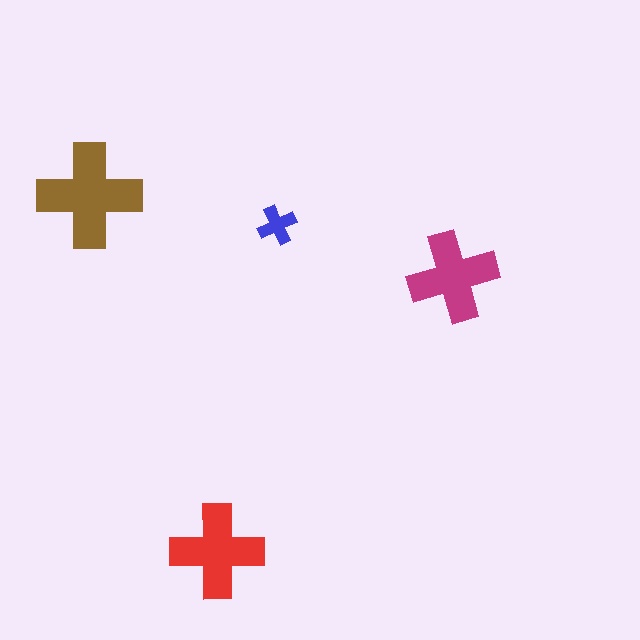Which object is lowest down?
The red cross is bottommost.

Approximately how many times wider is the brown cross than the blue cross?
About 2.5 times wider.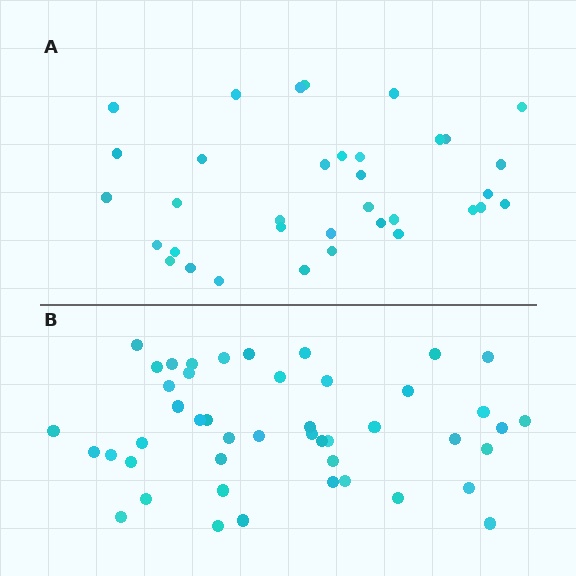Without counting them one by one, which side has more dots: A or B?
Region B (the bottom region) has more dots.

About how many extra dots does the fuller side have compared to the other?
Region B has roughly 12 or so more dots than region A.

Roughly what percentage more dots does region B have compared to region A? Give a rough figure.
About 30% more.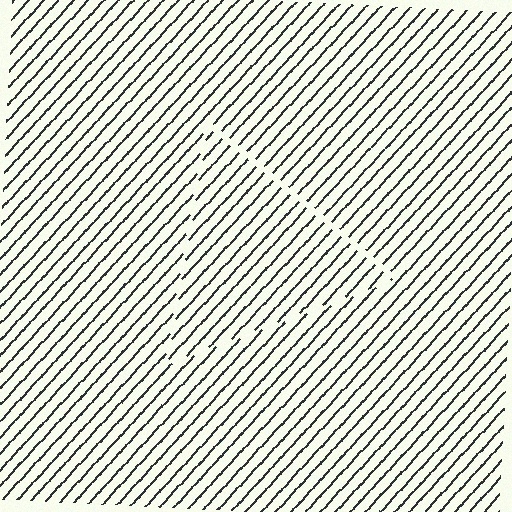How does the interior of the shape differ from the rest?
The interior of the shape contains the same grating, shifted by half a period — the contour is defined by the phase discontinuity where line-ends from the inner and outer gratings abut.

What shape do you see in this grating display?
An illusory triangle. The interior of the shape contains the same grating, shifted by half a period — the contour is defined by the phase discontinuity where line-ends from the inner and outer gratings abut.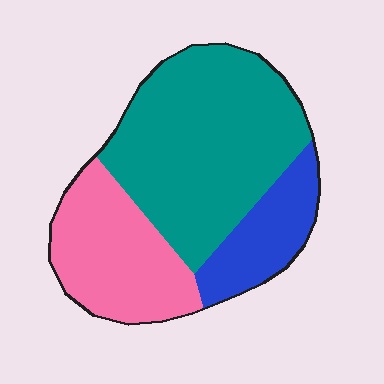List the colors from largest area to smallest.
From largest to smallest: teal, pink, blue.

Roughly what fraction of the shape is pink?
Pink takes up about one quarter (1/4) of the shape.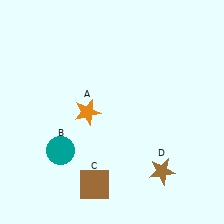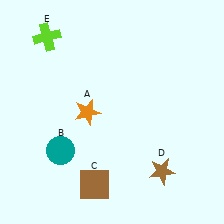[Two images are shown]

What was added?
A lime cross (E) was added in Image 2.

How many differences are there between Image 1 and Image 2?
There is 1 difference between the two images.